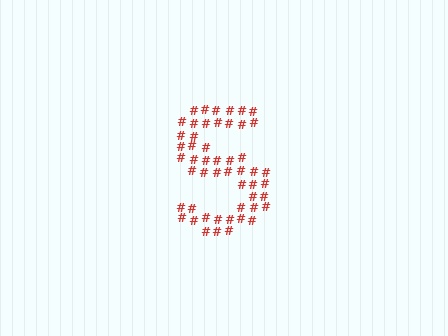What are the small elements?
The small elements are hash symbols.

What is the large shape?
The large shape is the letter S.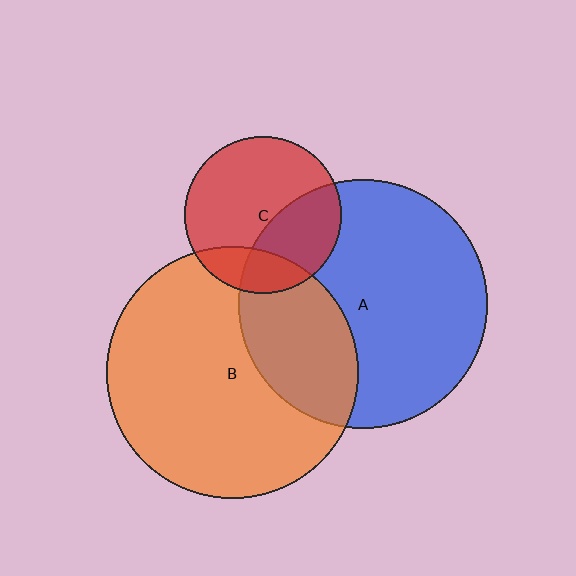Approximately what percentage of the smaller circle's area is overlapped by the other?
Approximately 30%.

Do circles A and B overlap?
Yes.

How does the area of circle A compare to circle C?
Approximately 2.5 times.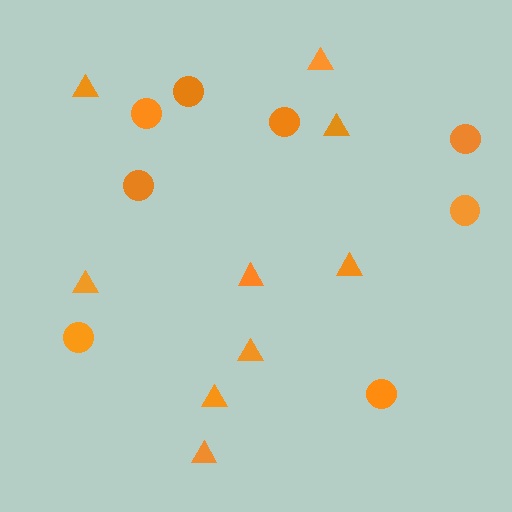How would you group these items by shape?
There are 2 groups: one group of circles (8) and one group of triangles (9).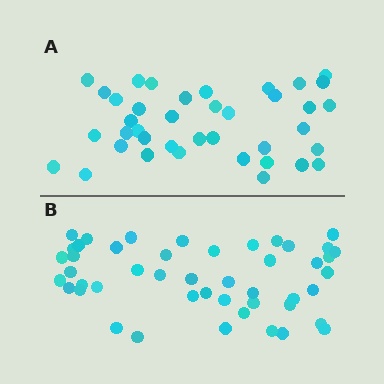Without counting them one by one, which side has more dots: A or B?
Region B (the bottom region) has more dots.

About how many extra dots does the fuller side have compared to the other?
Region B has roughly 8 or so more dots than region A.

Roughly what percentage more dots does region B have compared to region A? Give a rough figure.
About 20% more.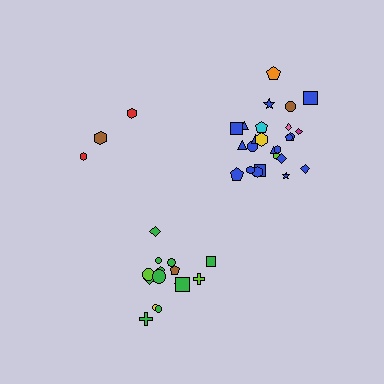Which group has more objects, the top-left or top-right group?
The top-right group.